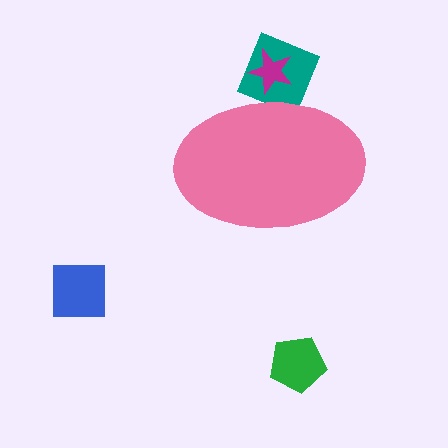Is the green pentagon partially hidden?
No, the green pentagon is fully visible.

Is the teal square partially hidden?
Yes, the teal square is partially hidden behind the pink ellipse.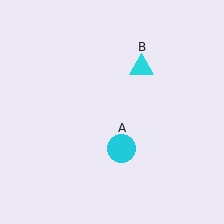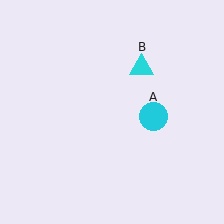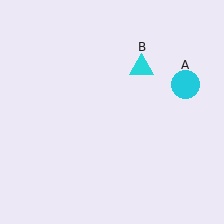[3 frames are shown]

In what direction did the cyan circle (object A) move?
The cyan circle (object A) moved up and to the right.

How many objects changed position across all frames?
1 object changed position: cyan circle (object A).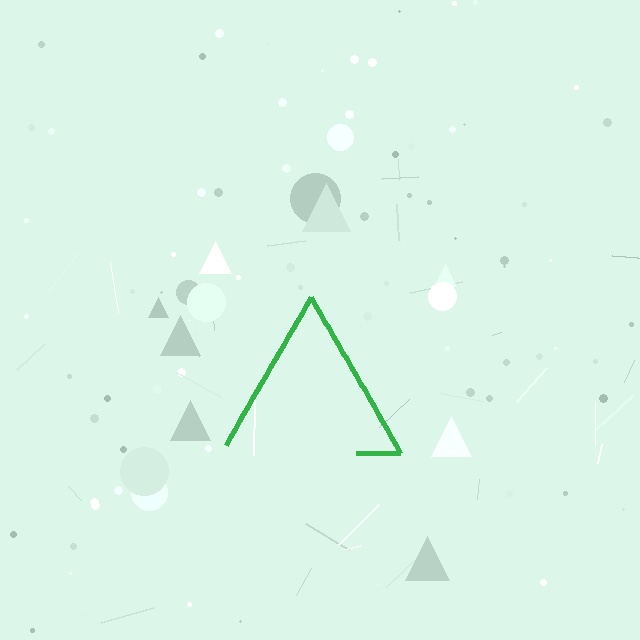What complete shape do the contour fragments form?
The contour fragments form a triangle.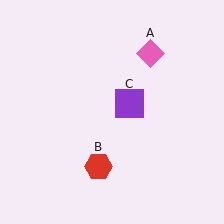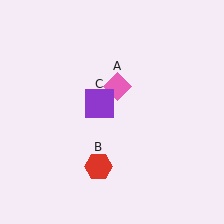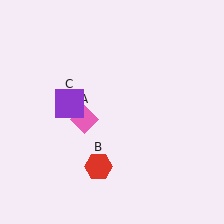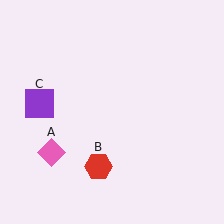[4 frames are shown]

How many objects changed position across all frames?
2 objects changed position: pink diamond (object A), purple square (object C).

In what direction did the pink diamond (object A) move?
The pink diamond (object A) moved down and to the left.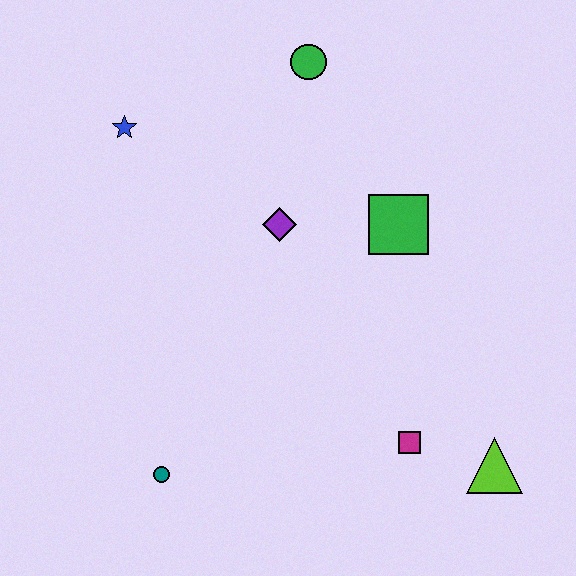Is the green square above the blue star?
No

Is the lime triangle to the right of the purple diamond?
Yes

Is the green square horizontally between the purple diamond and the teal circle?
No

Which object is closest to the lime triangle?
The magenta square is closest to the lime triangle.